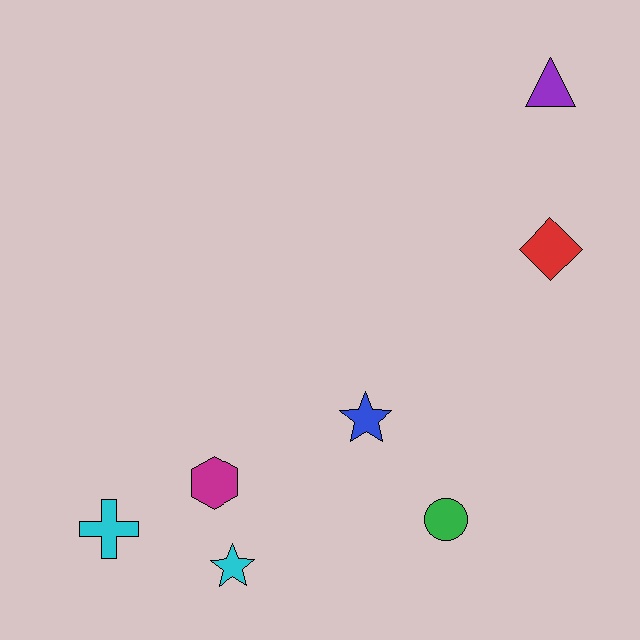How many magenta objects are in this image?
There is 1 magenta object.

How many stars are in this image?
There are 2 stars.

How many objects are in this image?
There are 7 objects.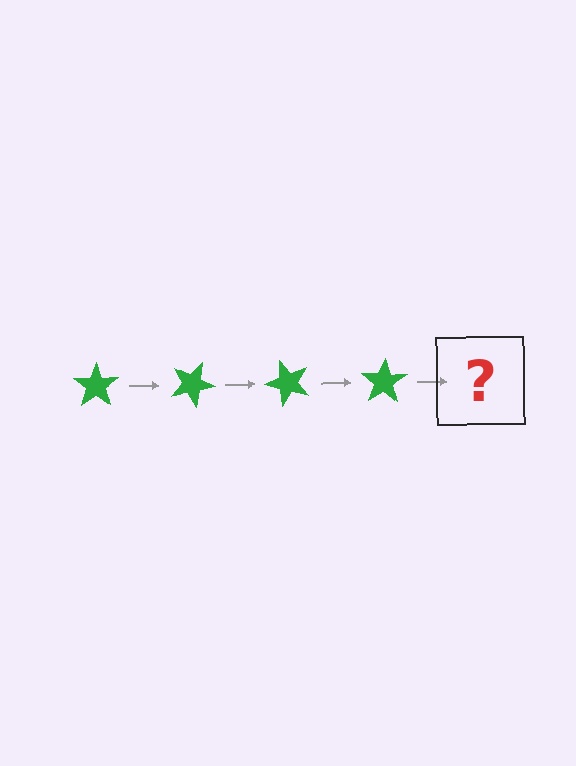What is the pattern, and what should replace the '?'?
The pattern is that the star rotates 25 degrees each step. The '?' should be a green star rotated 100 degrees.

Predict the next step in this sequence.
The next step is a green star rotated 100 degrees.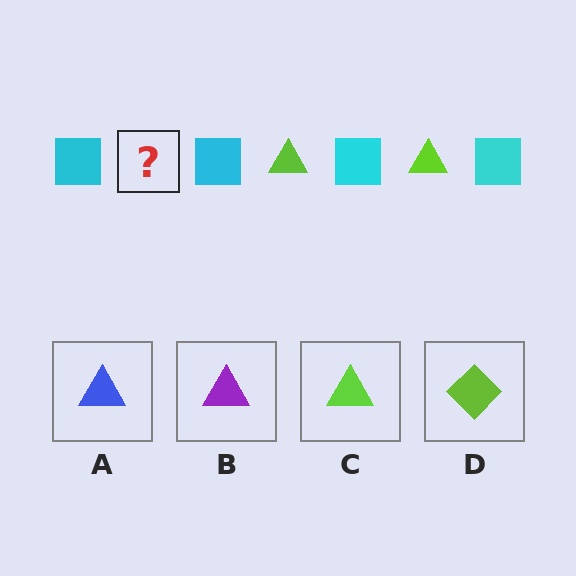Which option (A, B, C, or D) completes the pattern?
C.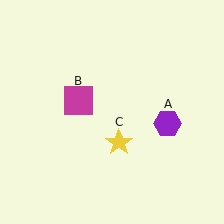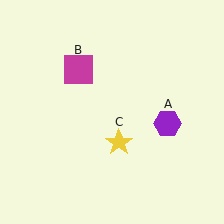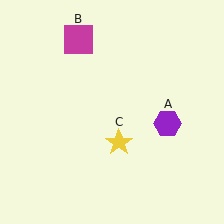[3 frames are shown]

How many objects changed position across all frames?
1 object changed position: magenta square (object B).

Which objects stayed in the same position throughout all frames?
Purple hexagon (object A) and yellow star (object C) remained stationary.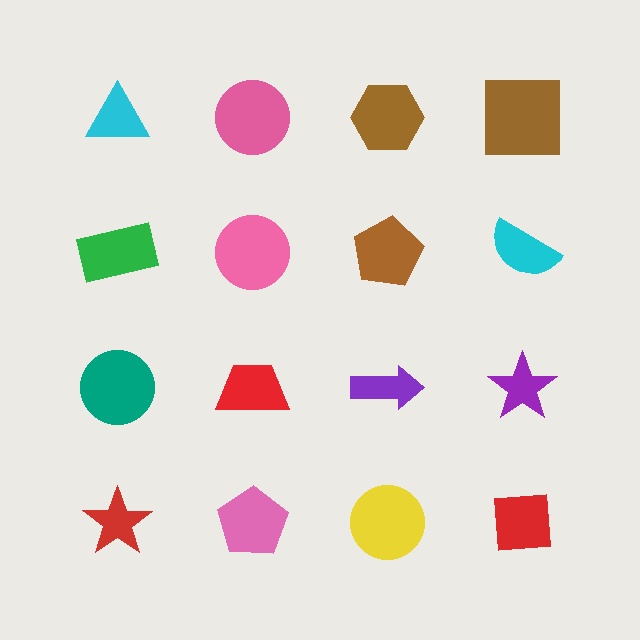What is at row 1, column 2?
A pink circle.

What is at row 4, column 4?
A red square.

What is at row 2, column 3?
A brown pentagon.